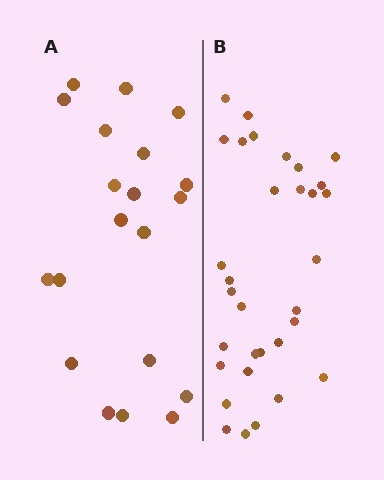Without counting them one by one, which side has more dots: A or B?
Region B (the right region) has more dots.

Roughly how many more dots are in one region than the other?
Region B has roughly 12 or so more dots than region A.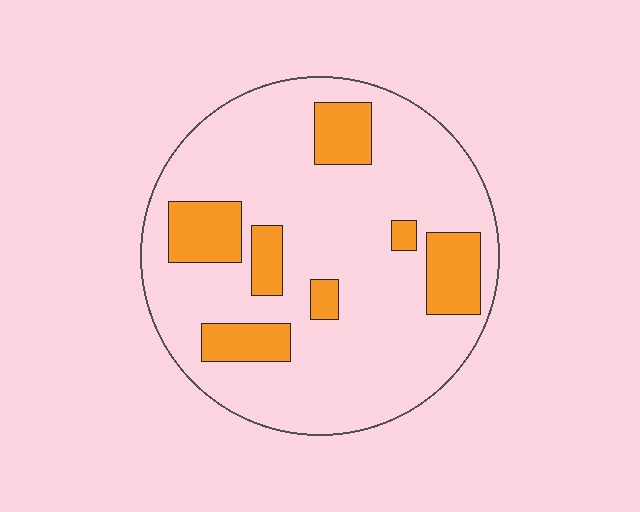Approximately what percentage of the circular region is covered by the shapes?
Approximately 20%.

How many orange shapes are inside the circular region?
7.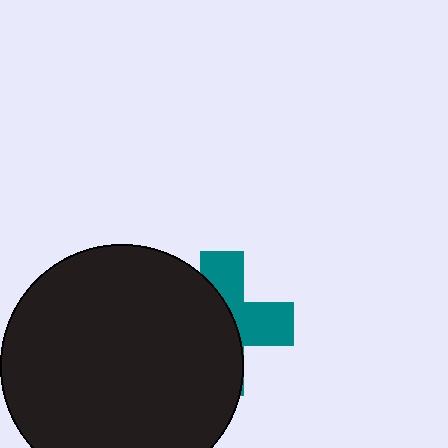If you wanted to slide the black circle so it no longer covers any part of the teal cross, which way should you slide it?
Slide it left — that is the most direct way to separate the two shapes.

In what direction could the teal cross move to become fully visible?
The teal cross could move right. That would shift it out from behind the black circle entirely.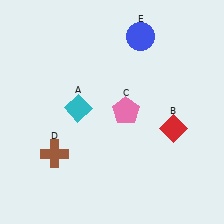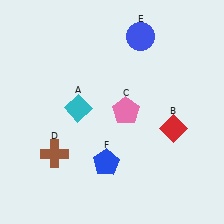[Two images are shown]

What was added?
A blue pentagon (F) was added in Image 2.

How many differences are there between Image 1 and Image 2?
There is 1 difference between the two images.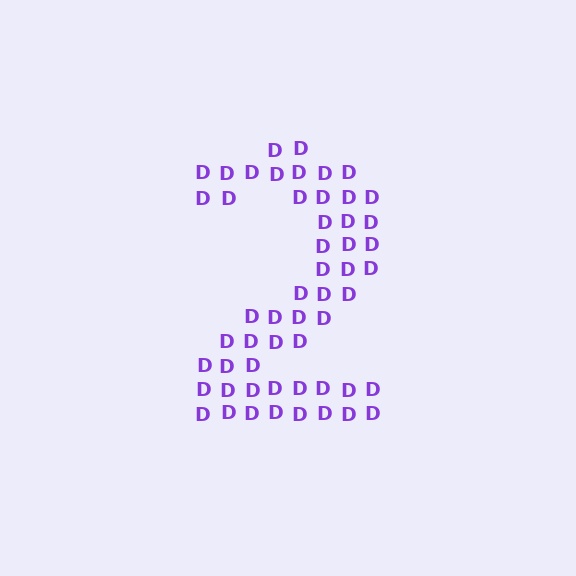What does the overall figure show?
The overall figure shows the digit 2.